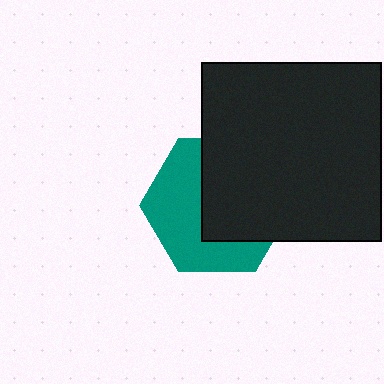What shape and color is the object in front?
The object in front is a black square.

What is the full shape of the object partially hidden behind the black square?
The partially hidden object is a teal hexagon.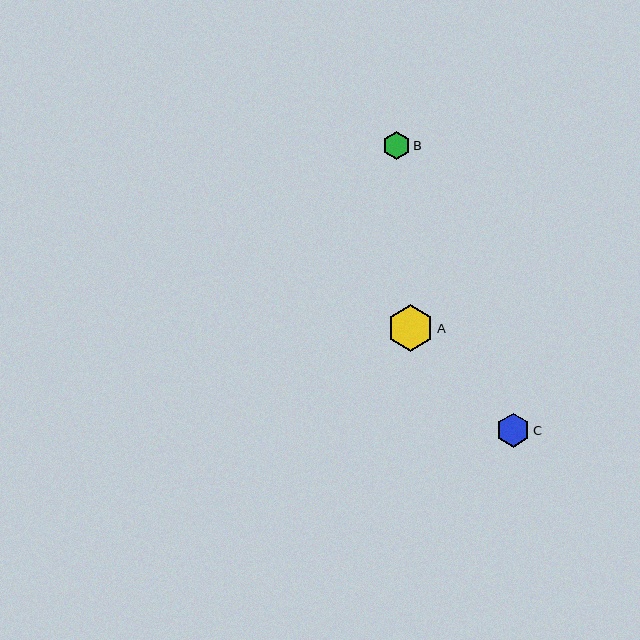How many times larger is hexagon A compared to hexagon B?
Hexagon A is approximately 1.7 times the size of hexagon B.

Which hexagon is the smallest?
Hexagon B is the smallest with a size of approximately 28 pixels.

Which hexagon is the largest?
Hexagon A is the largest with a size of approximately 46 pixels.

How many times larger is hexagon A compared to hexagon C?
Hexagon A is approximately 1.4 times the size of hexagon C.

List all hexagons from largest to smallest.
From largest to smallest: A, C, B.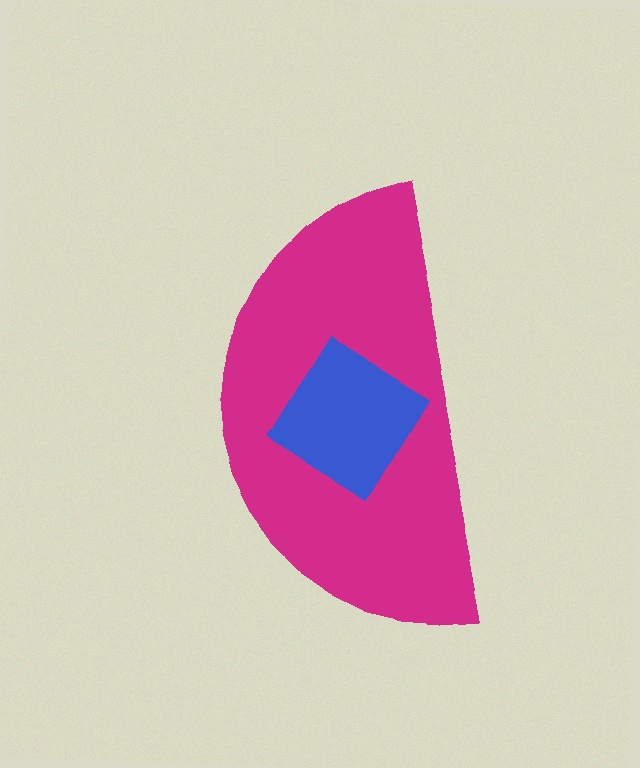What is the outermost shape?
The magenta semicircle.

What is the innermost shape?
The blue diamond.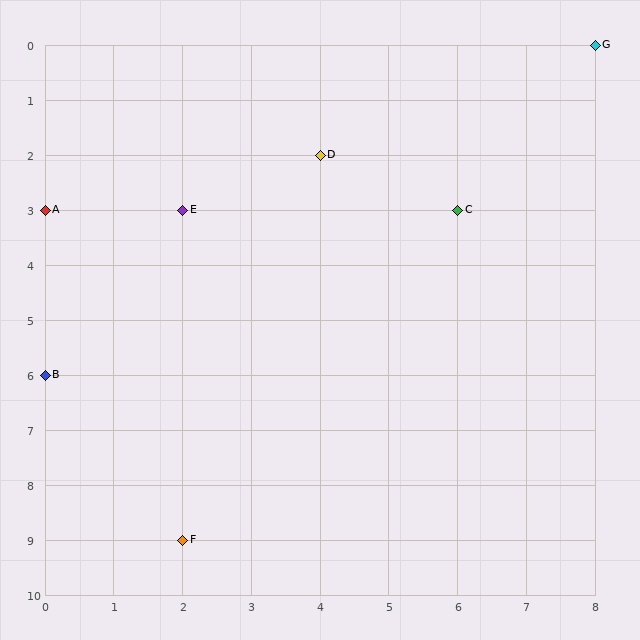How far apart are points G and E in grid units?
Points G and E are 6 columns and 3 rows apart (about 6.7 grid units diagonally).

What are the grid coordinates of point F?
Point F is at grid coordinates (2, 9).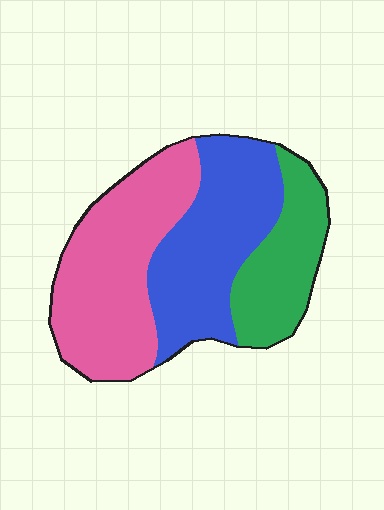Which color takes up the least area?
Green, at roughly 25%.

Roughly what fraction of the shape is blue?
Blue covers 36% of the shape.